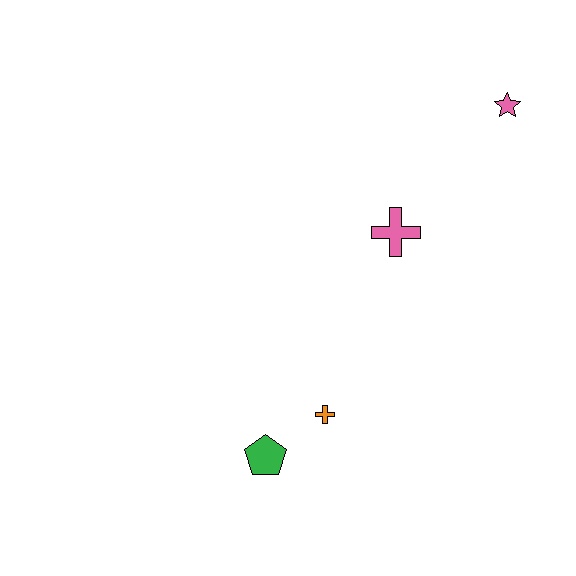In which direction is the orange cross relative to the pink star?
The orange cross is below the pink star.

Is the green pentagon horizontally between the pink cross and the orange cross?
No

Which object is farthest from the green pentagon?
The pink star is farthest from the green pentagon.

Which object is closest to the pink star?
The pink cross is closest to the pink star.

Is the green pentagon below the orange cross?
Yes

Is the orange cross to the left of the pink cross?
Yes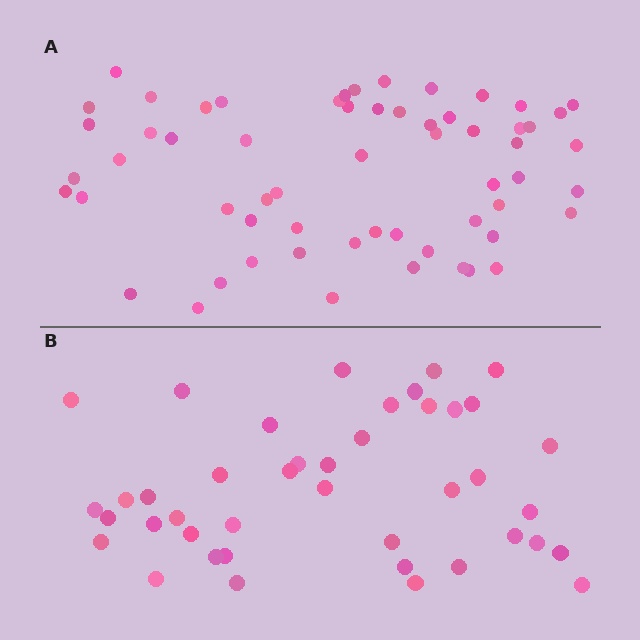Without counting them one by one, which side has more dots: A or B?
Region A (the top region) has more dots.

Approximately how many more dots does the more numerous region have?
Region A has approximately 20 more dots than region B.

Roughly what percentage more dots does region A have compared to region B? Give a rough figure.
About 45% more.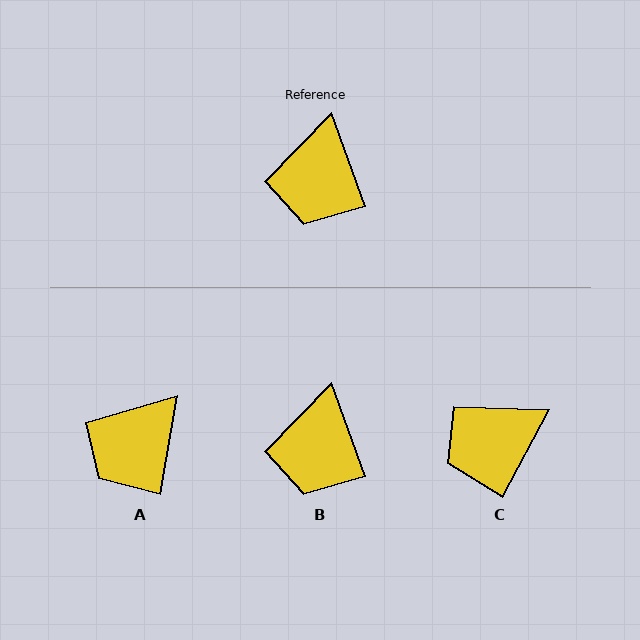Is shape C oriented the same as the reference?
No, it is off by about 48 degrees.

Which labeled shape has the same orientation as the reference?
B.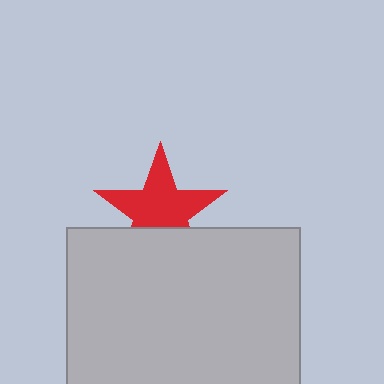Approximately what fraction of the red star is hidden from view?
Roughly 30% of the red star is hidden behind the light gray rectangle.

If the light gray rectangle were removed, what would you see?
You would see the complete red star.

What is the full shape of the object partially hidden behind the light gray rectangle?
The partially hidden object is a red star.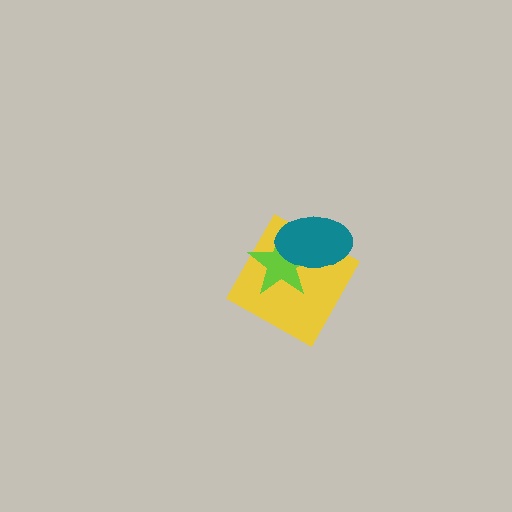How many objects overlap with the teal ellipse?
2 objects overlap with the teal ellipse.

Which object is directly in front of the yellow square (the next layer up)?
The lime star is directly in front of the yellow square.